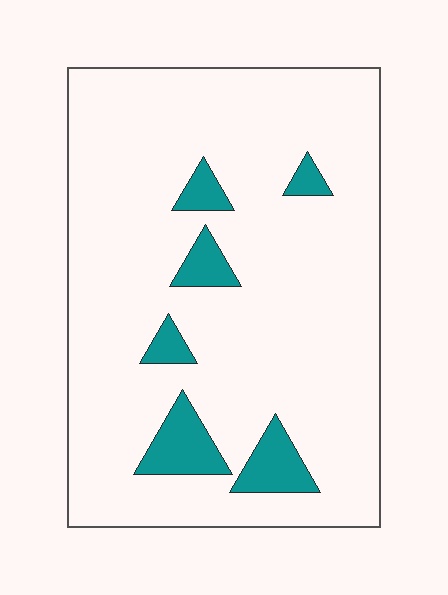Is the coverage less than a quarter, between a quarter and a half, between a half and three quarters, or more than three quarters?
Less than a quarter.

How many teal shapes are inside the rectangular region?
6.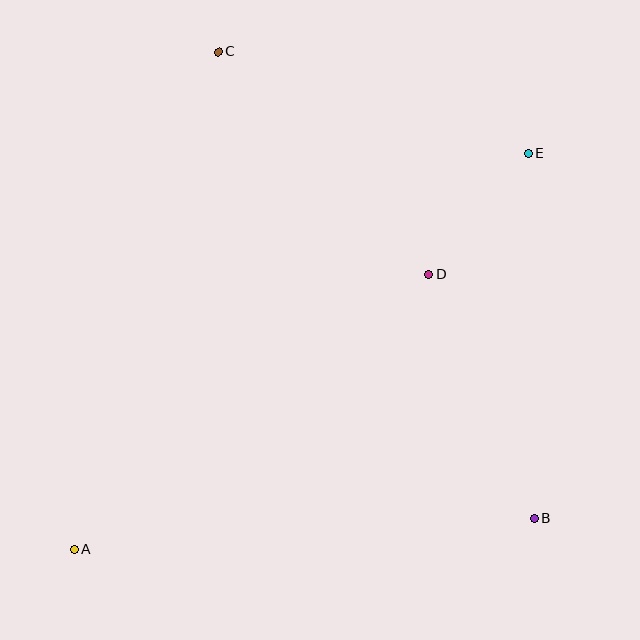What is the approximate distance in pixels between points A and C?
The distance between A and C is approximately 518 pixels.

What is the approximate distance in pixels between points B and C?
The distance between B and C is approximately 563 pixels.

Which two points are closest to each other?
Points D and E are closest to each other.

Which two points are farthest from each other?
Points A and E are farthest from each other.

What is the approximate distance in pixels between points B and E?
The distance between B and E is approximately 365 pixels.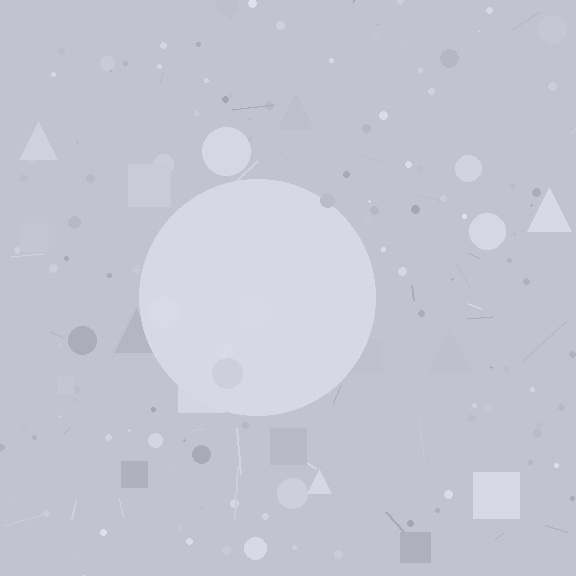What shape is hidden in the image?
A circle is hidden in the image.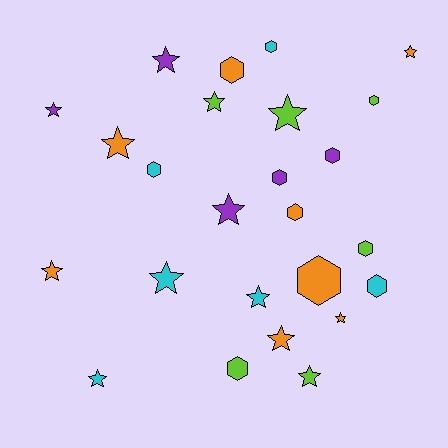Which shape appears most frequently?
Star, with 14 objects.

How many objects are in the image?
There are 25 objects.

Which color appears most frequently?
Orange, with 8 objects.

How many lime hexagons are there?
There are 3 lime hexagons.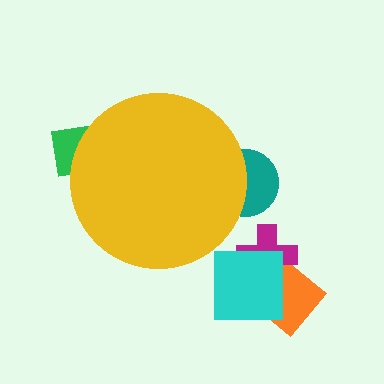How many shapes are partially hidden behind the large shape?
2 shapes are partially hidden.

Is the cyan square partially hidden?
No, the cyan square is fully visible.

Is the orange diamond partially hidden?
No, the orange diamond is fully visible.